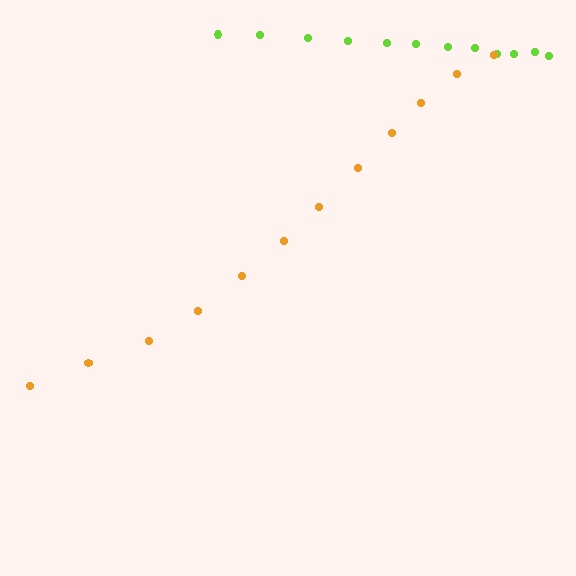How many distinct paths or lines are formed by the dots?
There are 2 distinct paths.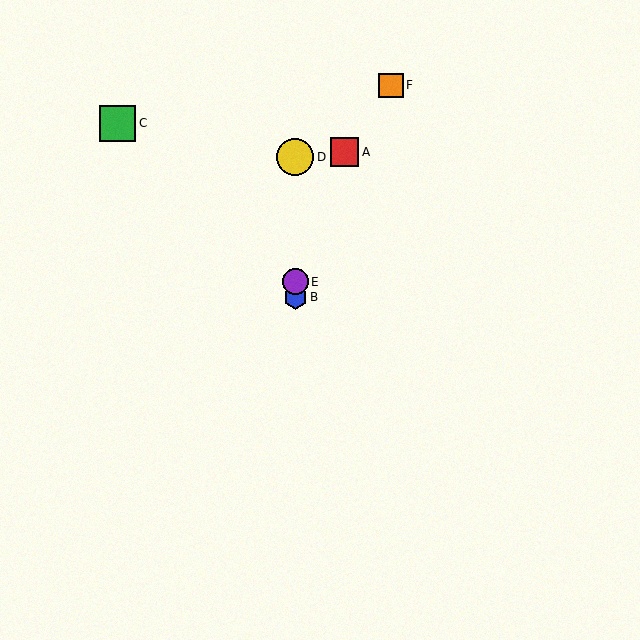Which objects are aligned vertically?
Objects B, D, E are aligned vertically.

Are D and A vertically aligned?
No, D is at x≈295 and A is at x≈344.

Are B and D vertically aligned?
Yes, both are at x≈295.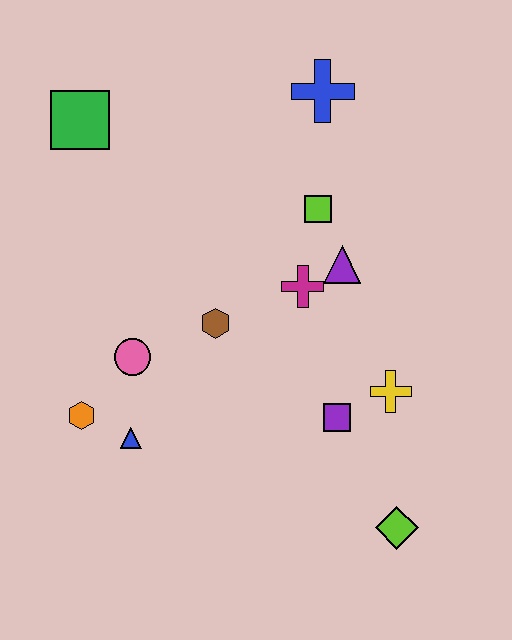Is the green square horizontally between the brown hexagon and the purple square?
No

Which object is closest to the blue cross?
The lime square is closest to the blue cross.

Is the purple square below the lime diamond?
No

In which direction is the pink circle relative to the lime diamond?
The pink circle is to the left of the lime diamond.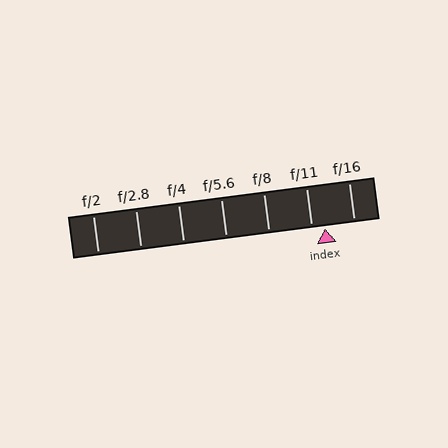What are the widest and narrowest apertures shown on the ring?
The widest aperture shown is f/2 and the narrowest is f/16.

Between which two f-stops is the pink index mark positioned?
The index mark is between f/11 and f/16.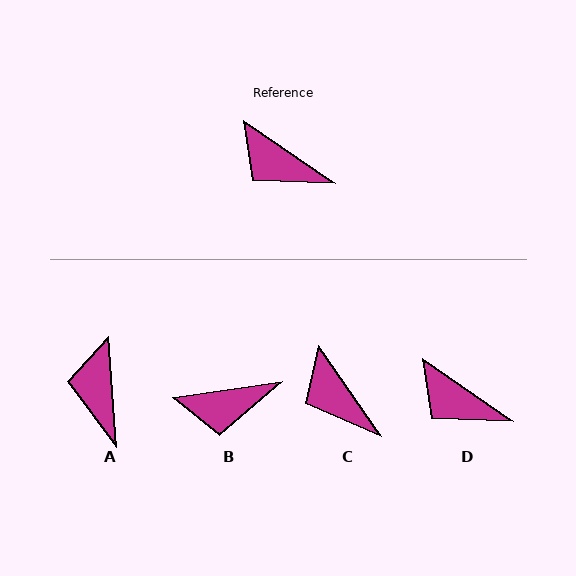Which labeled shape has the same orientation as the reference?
D.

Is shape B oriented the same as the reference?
No, it is off by about 43 degrees.